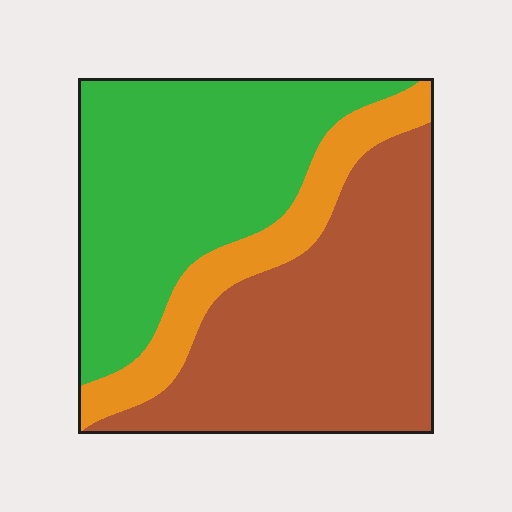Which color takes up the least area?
Orange, at roughly 15%.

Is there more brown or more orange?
Brown.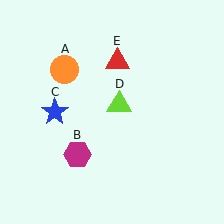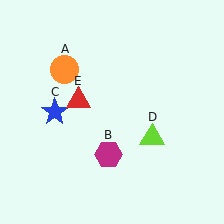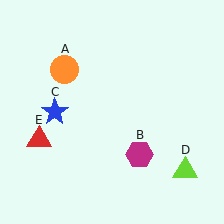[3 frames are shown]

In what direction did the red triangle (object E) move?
The red triangle (object E) moved down and to the left.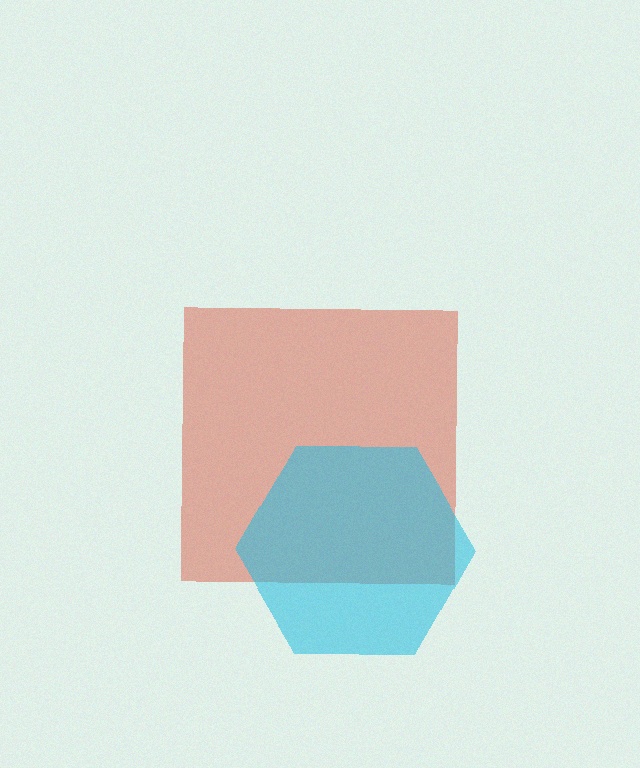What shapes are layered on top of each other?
The layered shapes are: a red square, a cyan hexagon.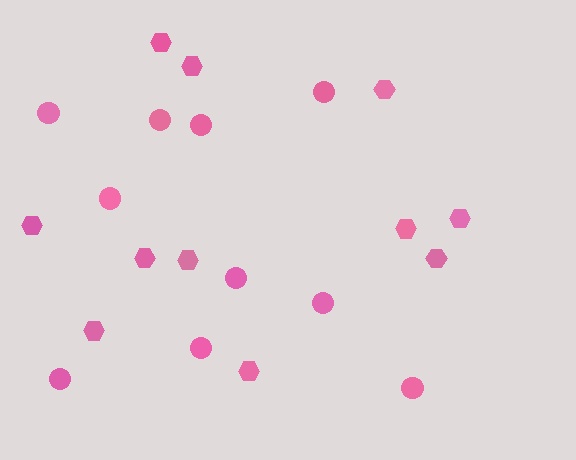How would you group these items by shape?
There are 2 groups: one group of hexagons (11) and one group of circles (10).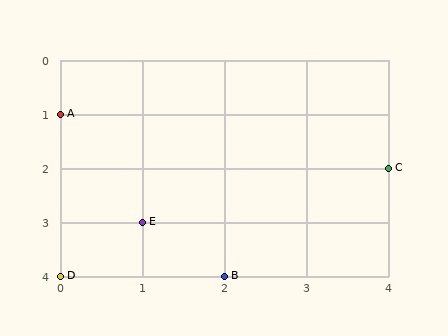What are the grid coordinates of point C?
Point C is at grid coordinates (4, 2).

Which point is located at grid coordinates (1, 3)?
Point E is at (1, 3).